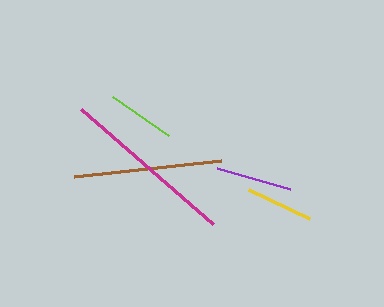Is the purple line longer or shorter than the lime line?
The purple line is longer than the lime line.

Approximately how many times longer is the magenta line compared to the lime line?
The magenta line is approximately 2.6 times the length of the lime line.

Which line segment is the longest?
The magenta line is the longest at approximately 175 pixels.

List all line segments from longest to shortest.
From longest to shortest: magenta, brown, purple, yellow, lime.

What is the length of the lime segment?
The lime segment is approximately 68 pixels long.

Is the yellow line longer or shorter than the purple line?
The purple line is longer than the yellow line.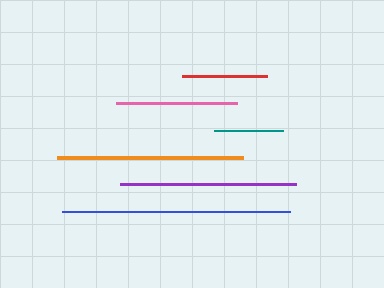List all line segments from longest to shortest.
From longest to shortest: blue, orange, purple, pink, red, teal.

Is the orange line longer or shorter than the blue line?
The blue line is longer than the orange line.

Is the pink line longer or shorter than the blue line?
The blue line is longer than the pink line.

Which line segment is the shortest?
The teal line is the shortest at approximately 69 pixels.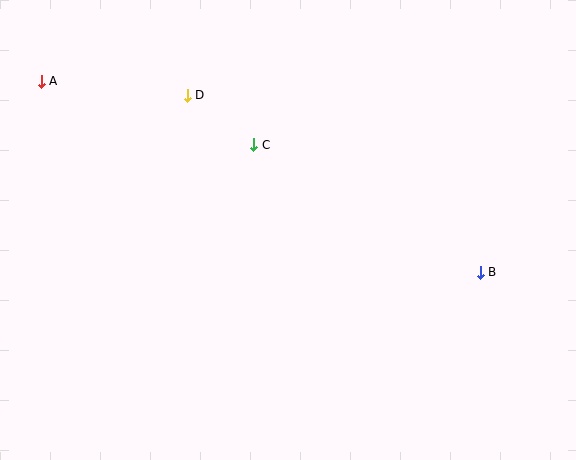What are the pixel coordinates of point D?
Point D is at (187, 95).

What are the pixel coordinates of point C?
Point C is at (254, 145).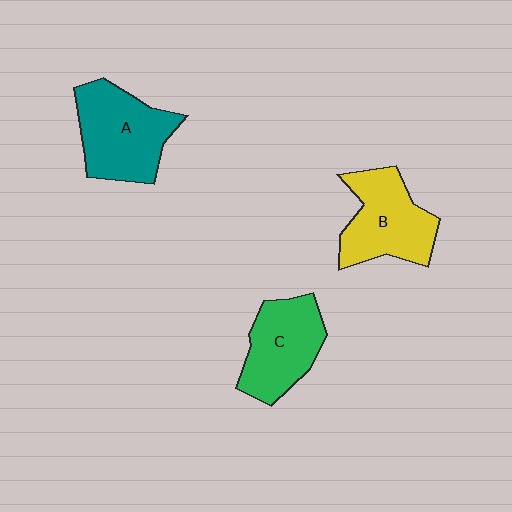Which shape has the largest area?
Shape A (teal).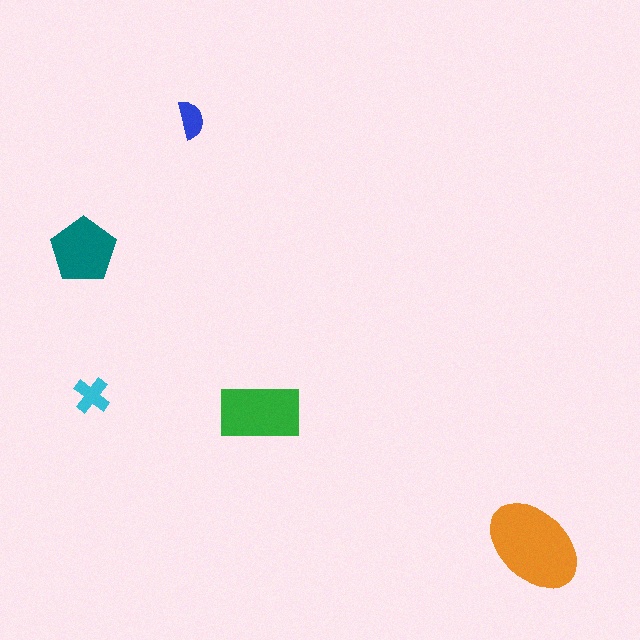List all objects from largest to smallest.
The orange ellipse, the green rectangle, the teal pentagon, the cyan cross, the blue semicircle.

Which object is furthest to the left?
The teal pentagon is leftmost.